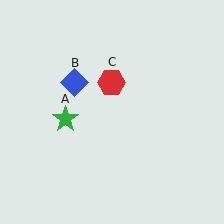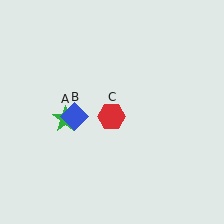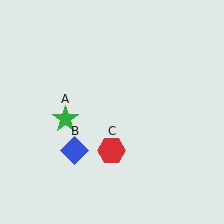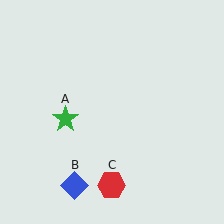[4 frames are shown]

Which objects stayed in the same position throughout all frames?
Green star (object A) remained stationary.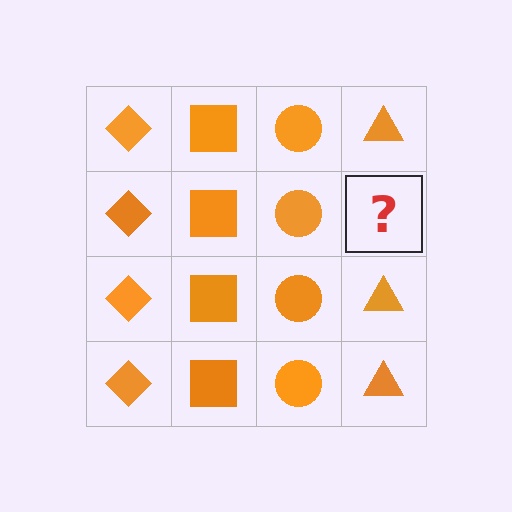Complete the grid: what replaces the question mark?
The question mark should be replaced with an orange triangle.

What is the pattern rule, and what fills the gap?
The rule is that each column has a consistent shape. The gap should be filled with an orange triangle.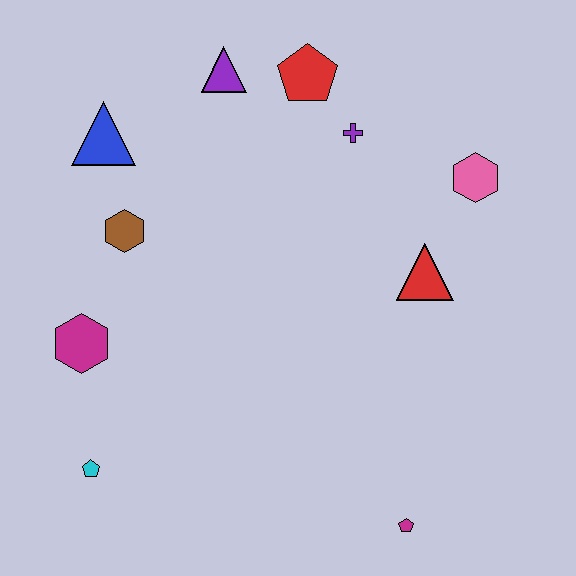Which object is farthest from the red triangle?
The cyan pentagon is farthest from the red triangle.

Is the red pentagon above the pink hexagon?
Yes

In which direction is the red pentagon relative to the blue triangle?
The red pentagon is to the right of the blue triangle.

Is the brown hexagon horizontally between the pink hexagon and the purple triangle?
No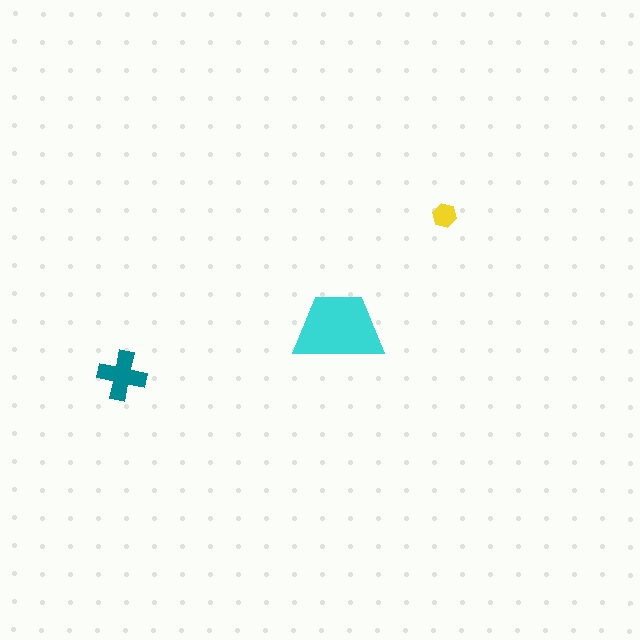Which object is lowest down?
The teal cross is bottommost.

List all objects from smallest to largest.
The yellow hexagon, the teal cross, the cyan trapezoid.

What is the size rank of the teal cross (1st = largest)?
2nd.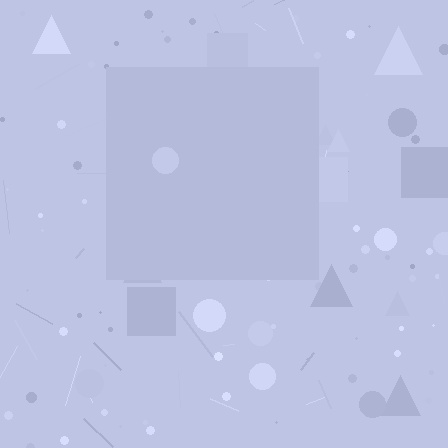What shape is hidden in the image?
A square is hidden in the image.